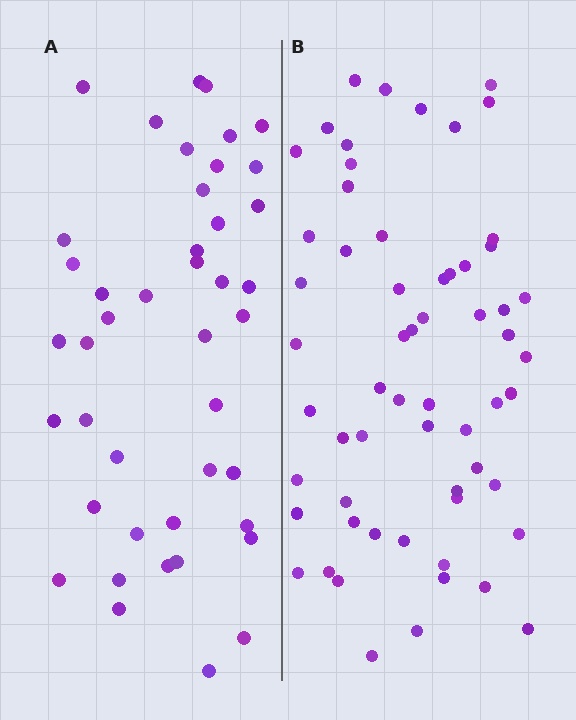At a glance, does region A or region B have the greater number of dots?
Region B (the right region) has more dots.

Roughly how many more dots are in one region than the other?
Region B has approximately 15 more dots than region A.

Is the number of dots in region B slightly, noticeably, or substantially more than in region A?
Region B has noticeably more, but not dramatically so. The ratio is roughly 1.4 to 1.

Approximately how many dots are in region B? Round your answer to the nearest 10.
About 60 dots.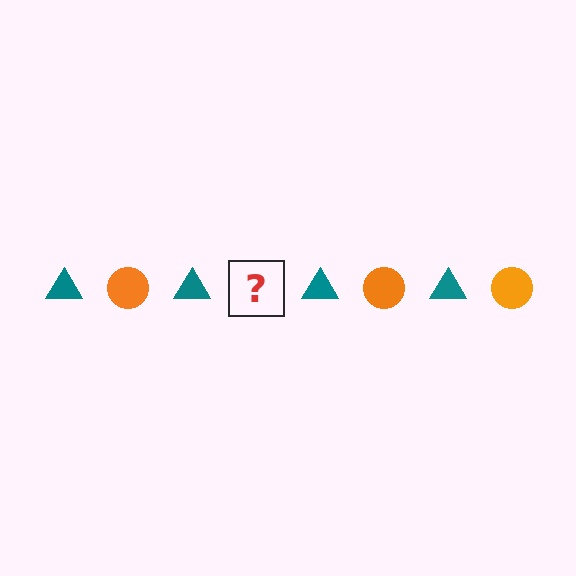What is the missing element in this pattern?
The missing element is an orange circle.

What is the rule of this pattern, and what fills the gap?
The rule is that the pattern alternates between teal triangle and orange circle. The gap should be filled with an orange circle.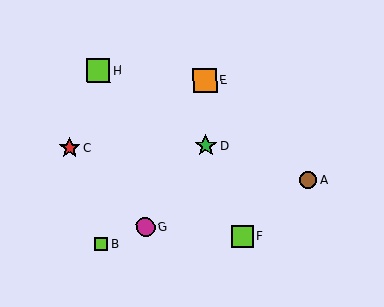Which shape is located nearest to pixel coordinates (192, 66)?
The orange square (labeled E) at (205, 80) is nearest to that location.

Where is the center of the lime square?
The center of the lime square is at (242, 236).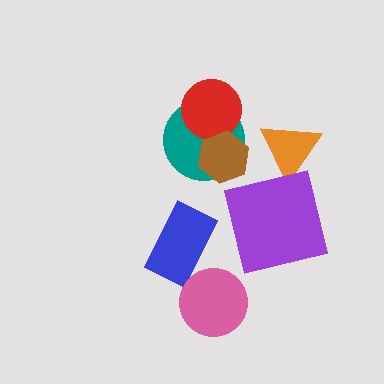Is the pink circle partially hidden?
No, no other shape covers it.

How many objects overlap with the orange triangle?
0 objects overlap with the orange triangle.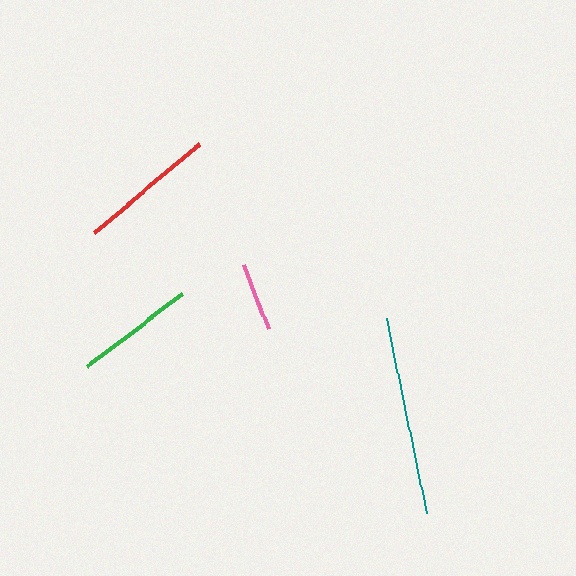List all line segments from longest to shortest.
From longest to shortest: teal, red, green, pink.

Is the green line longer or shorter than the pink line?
The green line is longer than the pink line.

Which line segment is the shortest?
The pink line is the shortest at approximately 69 pixels.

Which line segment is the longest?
The teal line is the longest at approximately 199 pixels.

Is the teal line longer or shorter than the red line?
The teal line is longer than the red line.